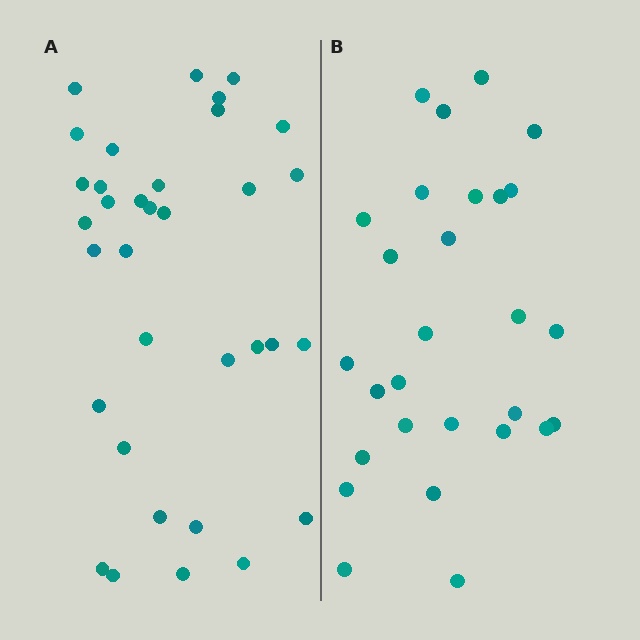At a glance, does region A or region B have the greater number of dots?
Region A (the left region) has more dots.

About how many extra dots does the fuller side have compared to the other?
Region A has about 6 more dots than region B.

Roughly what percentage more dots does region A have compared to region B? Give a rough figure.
About 20% more.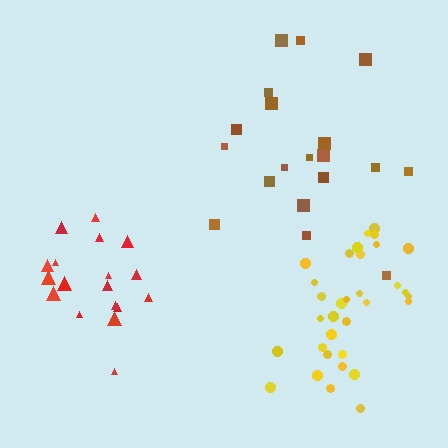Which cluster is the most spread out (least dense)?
Brown.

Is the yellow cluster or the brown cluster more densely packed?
Yellow.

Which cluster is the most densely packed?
Yellow.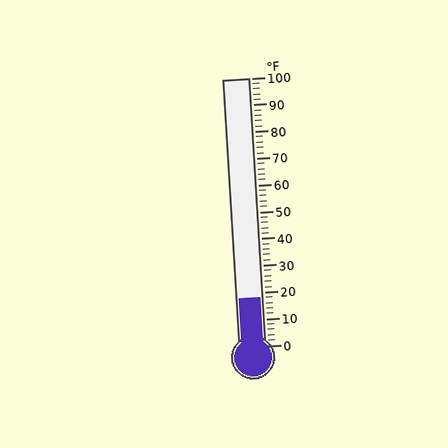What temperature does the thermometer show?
The thermometer shows approximately 18°F.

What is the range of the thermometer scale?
The thermometer scale ranges from 0°F to 100°F.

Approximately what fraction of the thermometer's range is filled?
The thermometer is filled to approximately 20% of its range.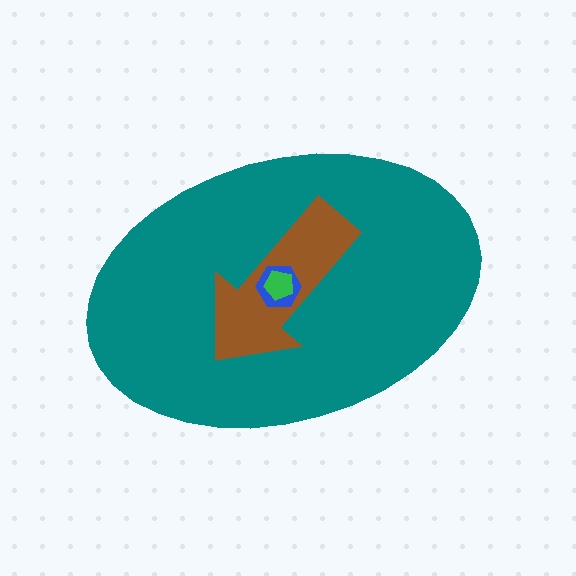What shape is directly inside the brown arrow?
The blue hexagon.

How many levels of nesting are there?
4.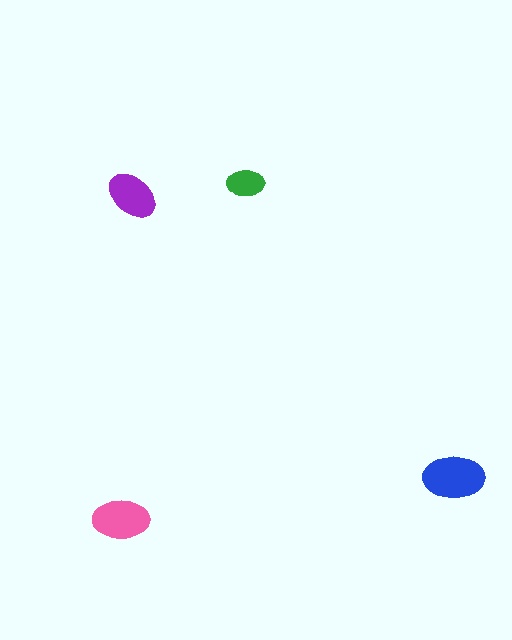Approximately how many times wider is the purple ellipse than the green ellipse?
About 1.5 times wider.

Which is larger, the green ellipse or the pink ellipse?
The pink one.